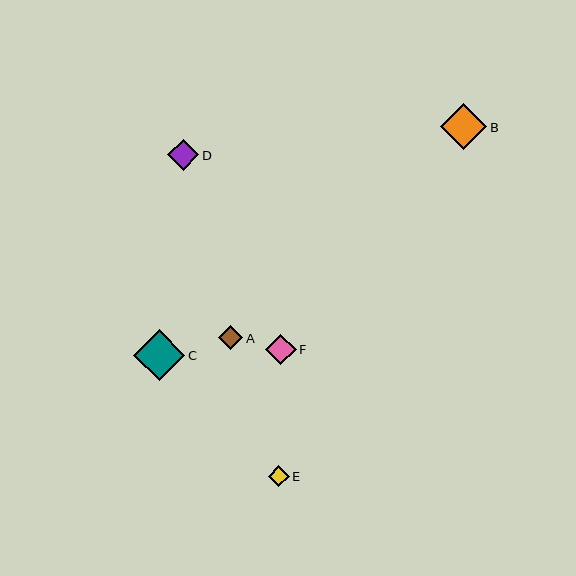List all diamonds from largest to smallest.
From largest to smallest: C, B, D, F, A, E.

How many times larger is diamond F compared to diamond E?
Diamond F is approximately 1.5 times the size of diamond E.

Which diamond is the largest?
Diamond C is the largest with a size of approximately 51 pixels.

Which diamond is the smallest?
Diamond E is the smallest with a size of approximately 21 pixels.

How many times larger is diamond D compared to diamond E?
Diamond D is approximately 1.5 times the size of diamond E.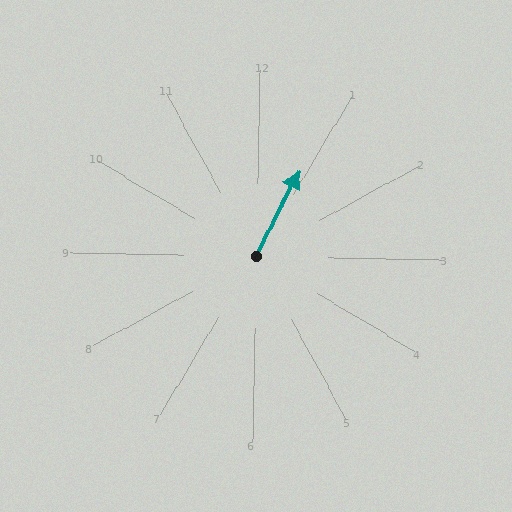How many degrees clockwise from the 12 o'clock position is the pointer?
Approximately 26 degrees.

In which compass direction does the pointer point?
Northeast.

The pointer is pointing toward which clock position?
Roughly 1 o'clock.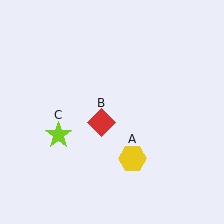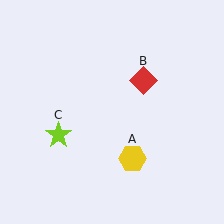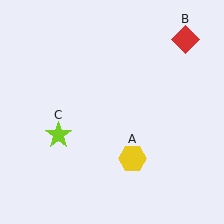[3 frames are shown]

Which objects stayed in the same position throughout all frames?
Yellow hexagon (object A) and lime star (object C) remained stationary.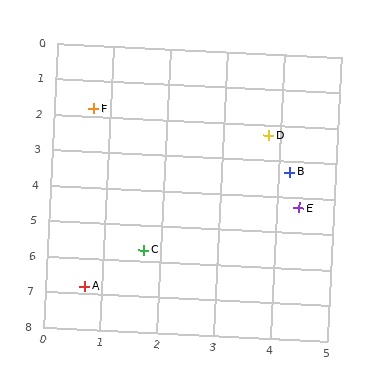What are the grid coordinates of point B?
Point B is at approximately (4.2, 3.3).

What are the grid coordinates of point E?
Point E is at approximately (4.4, 4.3).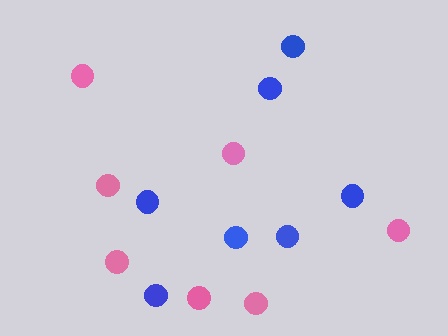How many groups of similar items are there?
There are 2 groups: one group of pink circles (7) and one group of blue circles (7).